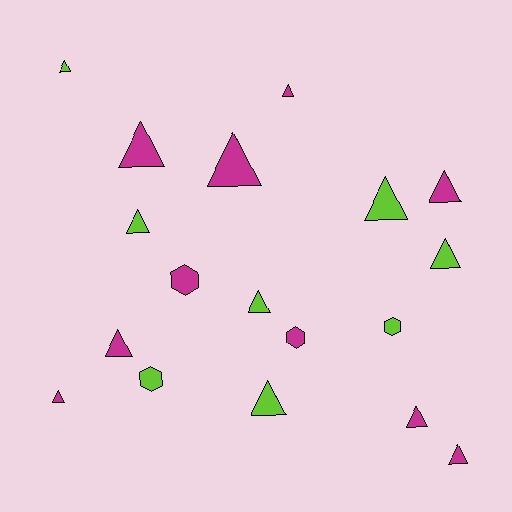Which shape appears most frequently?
Triangle, with 14 objects.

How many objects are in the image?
There are 18 objects.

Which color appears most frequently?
Magenta, with 10 objects.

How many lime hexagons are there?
There are 2 lime hexagons.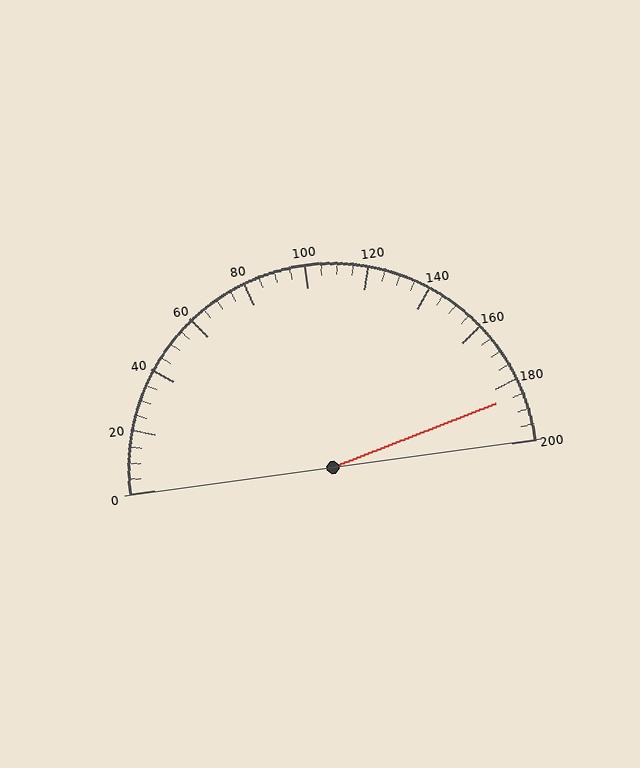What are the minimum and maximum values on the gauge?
The gauge ranges from 0 to 200.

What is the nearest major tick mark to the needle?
The nearest major tick mark is 180.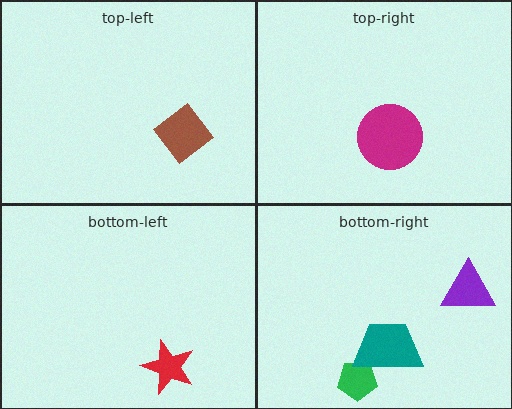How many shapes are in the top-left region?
1.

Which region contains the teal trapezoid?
The bottom-right region.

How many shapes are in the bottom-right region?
3.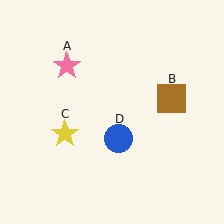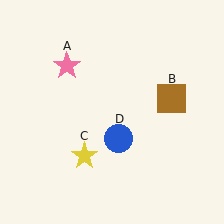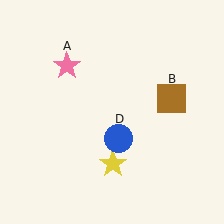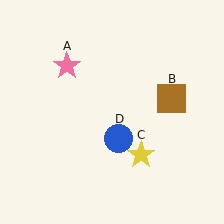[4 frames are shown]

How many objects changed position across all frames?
1 object changed position: yellow star (object C).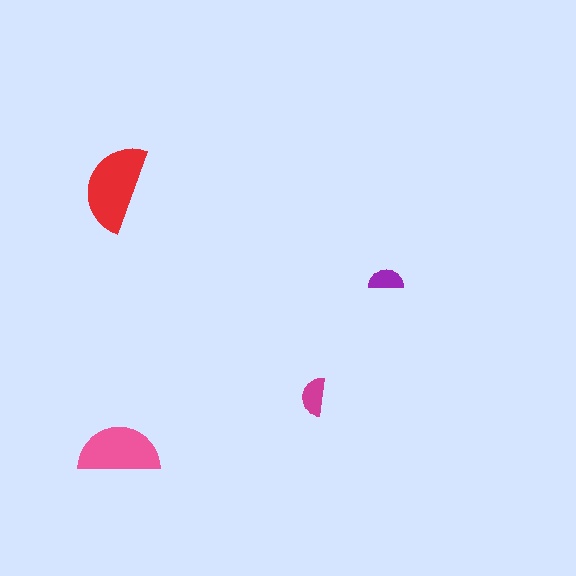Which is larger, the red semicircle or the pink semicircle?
The red one.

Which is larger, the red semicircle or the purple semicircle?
The red one.